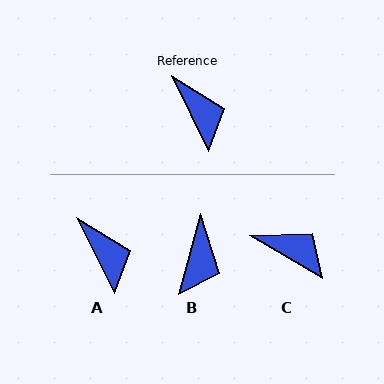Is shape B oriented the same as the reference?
No, it is off by about 42 degrees.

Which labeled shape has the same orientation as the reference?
A.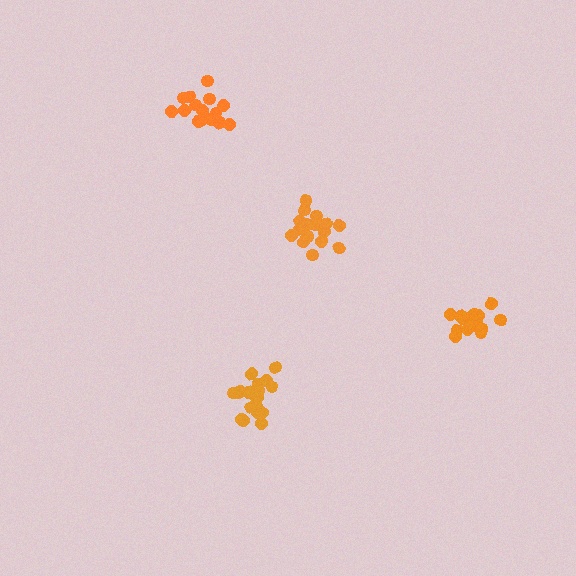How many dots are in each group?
Group 1: 20 dots, Group 2: 17 dots, Group 3: 18 dots, Group 4: 17 dots (72 total).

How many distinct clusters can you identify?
There are 4 distinct clusters.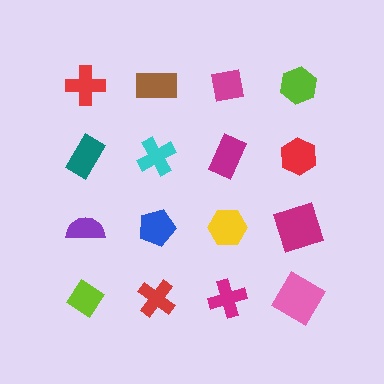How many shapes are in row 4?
4 shapes.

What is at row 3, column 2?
A blue pentagon.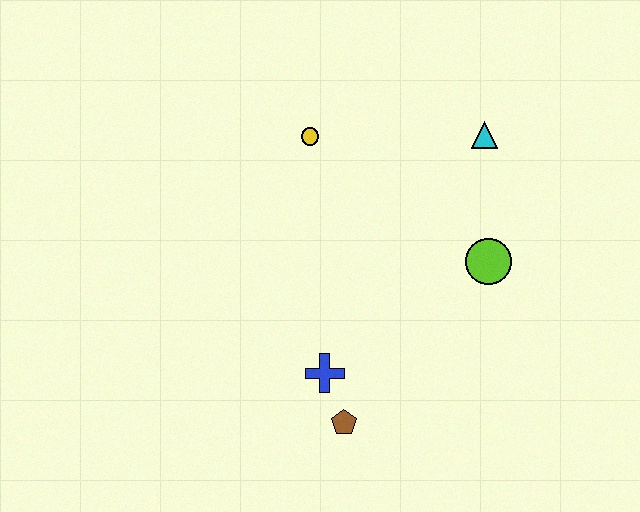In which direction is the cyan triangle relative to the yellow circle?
The cyan triangle is to the right of the yellow circle.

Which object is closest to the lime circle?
The cyan triangle is closest to the lime circle.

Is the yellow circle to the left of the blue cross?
Yes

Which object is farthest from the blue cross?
The cyan triangle is farthest from the blue cross.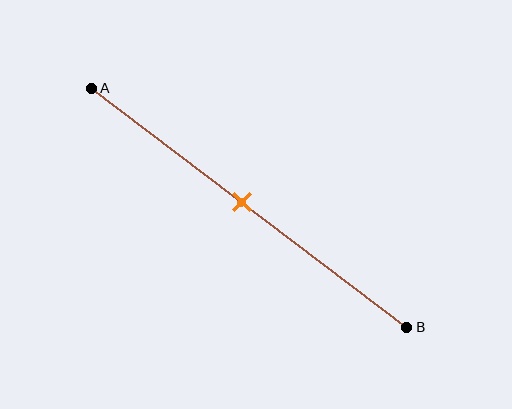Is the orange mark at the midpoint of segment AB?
Yes, the mark is approximately at the midpoint.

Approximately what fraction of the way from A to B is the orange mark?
The orange mark is approximately 50% of the way from A to B.